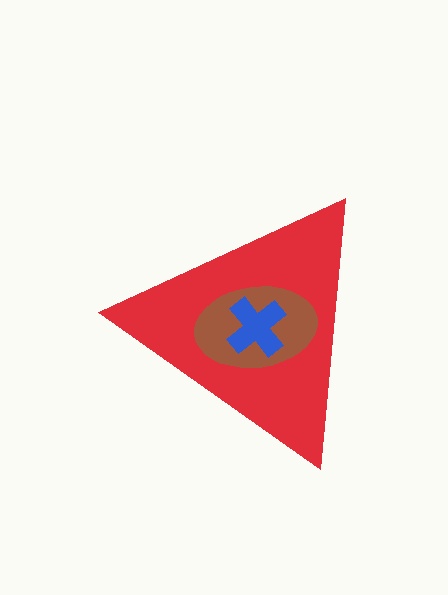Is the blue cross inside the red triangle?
Yes.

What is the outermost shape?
The red triangle.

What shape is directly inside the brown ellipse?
The blue cross.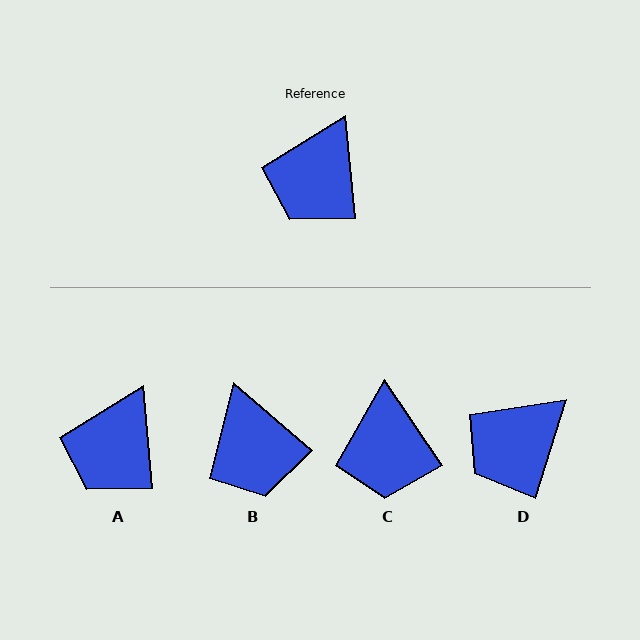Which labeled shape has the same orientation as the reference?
A.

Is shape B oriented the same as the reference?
No, it is off by about 44 degrees.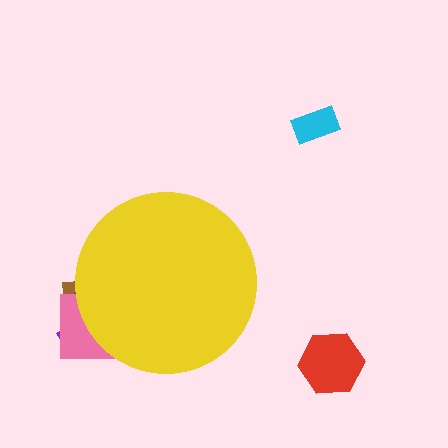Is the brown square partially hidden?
Yes, the brown square is partially hidden behind the yellow circle.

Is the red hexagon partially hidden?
No, the red hexagon is fully visible.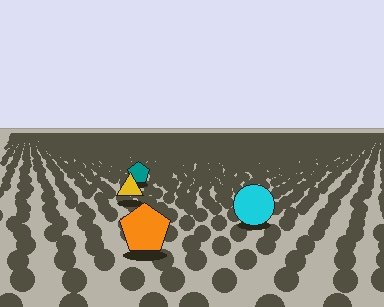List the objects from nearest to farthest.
From nearest to farthest: the orange pentagon, the cyan circle, the yellow triangle, the teal pentagon.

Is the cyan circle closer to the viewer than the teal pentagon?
Yes. The cyan circle is closer — you can tell from the texture gradient: the ground texture is coarser near it.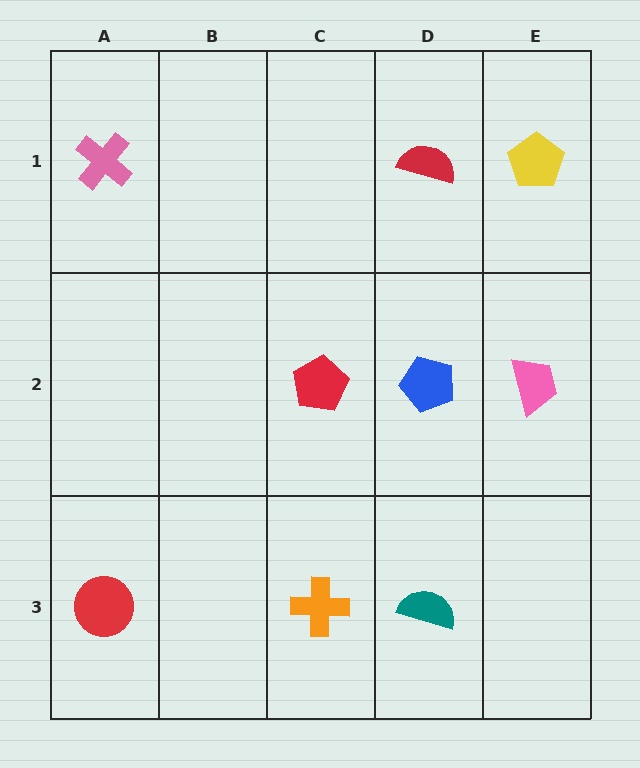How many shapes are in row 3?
3 shapes.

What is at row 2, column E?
A pink trapezoid.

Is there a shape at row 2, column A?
No, that cell is empty.